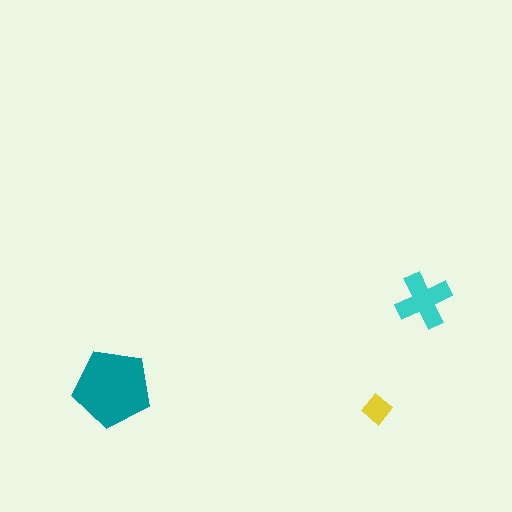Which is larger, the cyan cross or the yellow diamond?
The cyan cross.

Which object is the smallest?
The yellow diamond.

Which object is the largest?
The teal pentagon.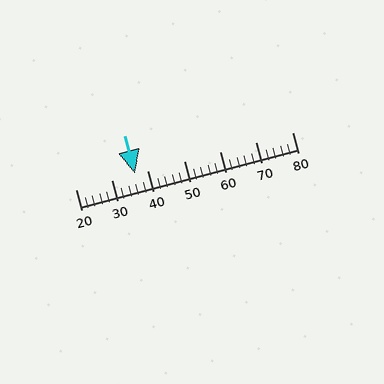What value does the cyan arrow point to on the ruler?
The cyan arrow points to approximately 36.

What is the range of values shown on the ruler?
The ruler shows values from 20 to 80.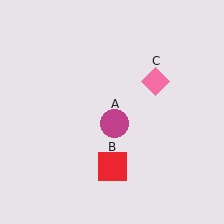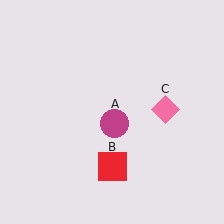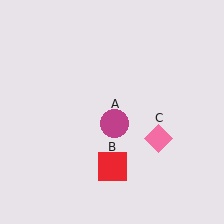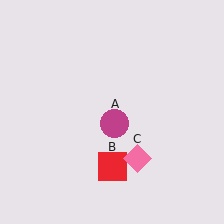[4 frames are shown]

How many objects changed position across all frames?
1 object changed position: pink diamond (object C).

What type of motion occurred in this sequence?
The pink diamond (object C) rotated clockwise around the center of the scene.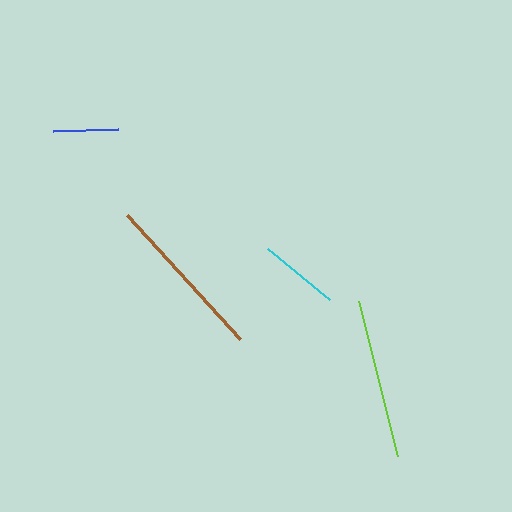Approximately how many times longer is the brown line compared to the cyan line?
The brown line is approximately 2.1 times the length of the cyan line.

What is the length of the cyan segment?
The cyan segment is approximately 80 pixels long.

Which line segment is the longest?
The brown line is the longest at approximately 168 pixels.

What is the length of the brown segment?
The brown segment is approximately 168 pixels long.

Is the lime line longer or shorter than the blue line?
The lime line is longer than the blue line.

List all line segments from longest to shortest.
From longest to shortest: brown, lime, cyan, blue.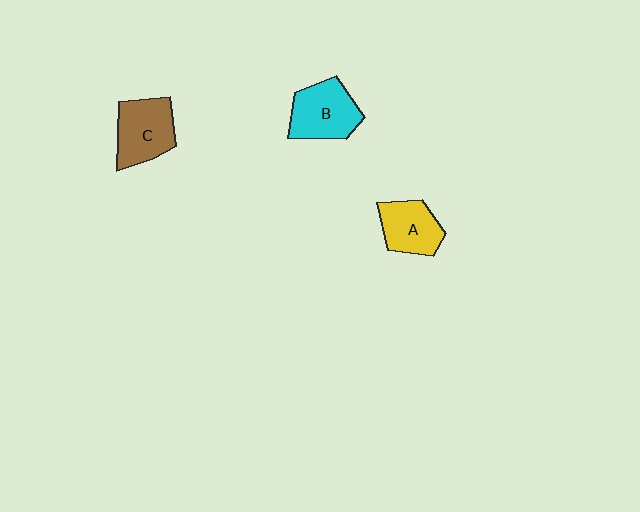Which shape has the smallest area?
Shape A (yellow).